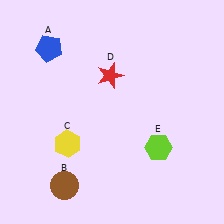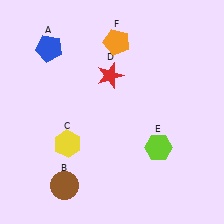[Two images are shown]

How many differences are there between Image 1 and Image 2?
There is 1 difference between the two images.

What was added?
An orange pentagon (F) was added in Image 2.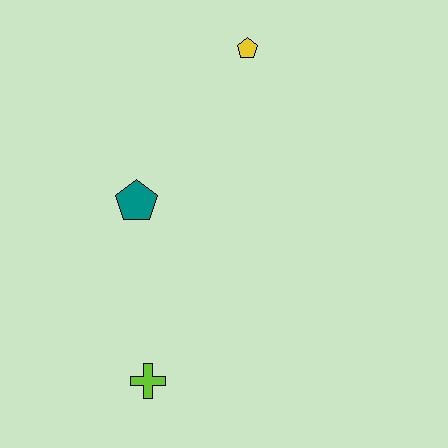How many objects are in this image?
There are 3 objects.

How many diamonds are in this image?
There are no diamonds.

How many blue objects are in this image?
There are no blue objects.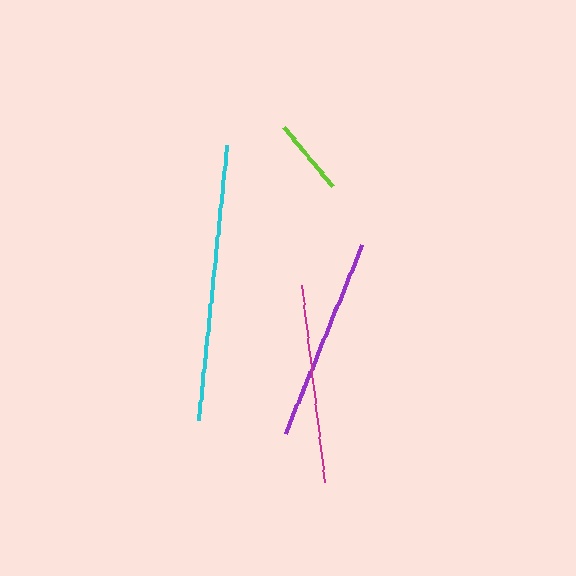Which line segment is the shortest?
The lime line is the shortest at approximately 77 pixels.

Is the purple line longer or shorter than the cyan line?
The cyan line is longer than the purple line.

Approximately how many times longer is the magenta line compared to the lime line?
The magenta line is approximately 2.6 times the length of the lime line.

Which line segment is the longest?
The cyan line is the longest at approximately 277 pixels.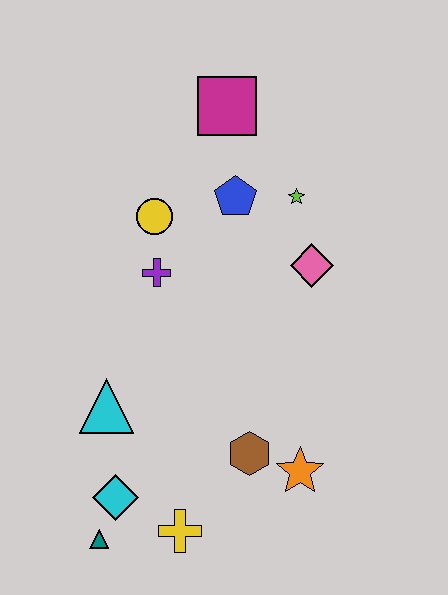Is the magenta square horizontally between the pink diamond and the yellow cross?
Yes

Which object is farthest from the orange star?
The magenta square is farthest from the orange star.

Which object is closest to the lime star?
The blue pentagon is closest to the lime star.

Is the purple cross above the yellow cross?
Yes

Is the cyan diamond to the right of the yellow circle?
No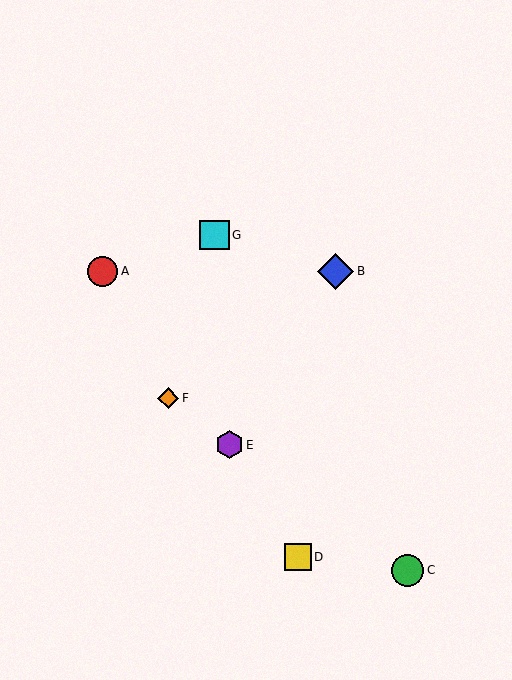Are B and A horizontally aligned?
Yes, both are at y≈271.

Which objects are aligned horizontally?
Objects A, B are aligned horizontally.